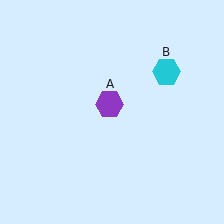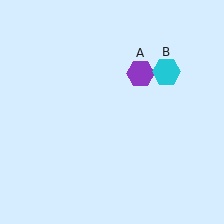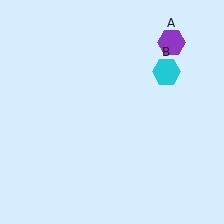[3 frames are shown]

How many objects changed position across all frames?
1 object changed position: purple hexagon (object A).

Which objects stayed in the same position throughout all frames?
Cyan hexagon (object B) remained stationary.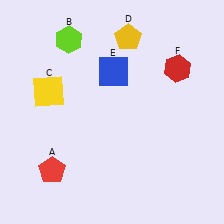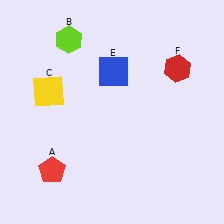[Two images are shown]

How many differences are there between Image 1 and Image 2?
There is 1 difference between the two images.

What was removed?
The yellow pentagon (D) was removed in Image 2.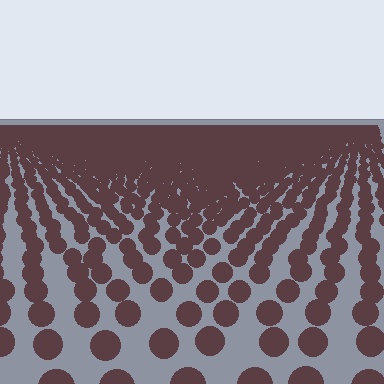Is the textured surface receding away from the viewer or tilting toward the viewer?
The surface is receding away from the viewer. Texture elements get smaller and denser toward the top.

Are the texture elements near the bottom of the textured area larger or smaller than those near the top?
Larger. Near the bottom, elements are closer to the viewer and appear at a bigger on-screen size.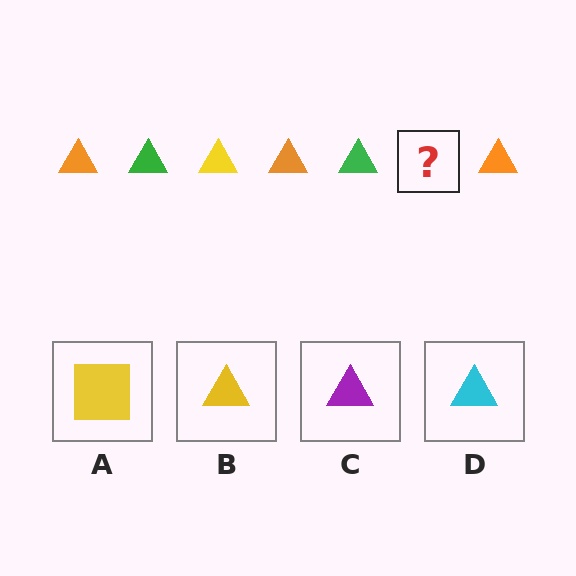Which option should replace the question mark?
Option B.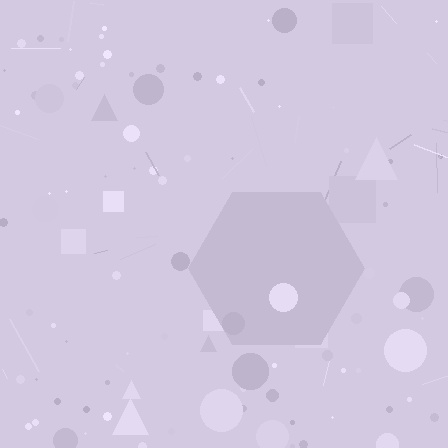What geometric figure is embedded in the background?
A hexagon is embedded in the background.